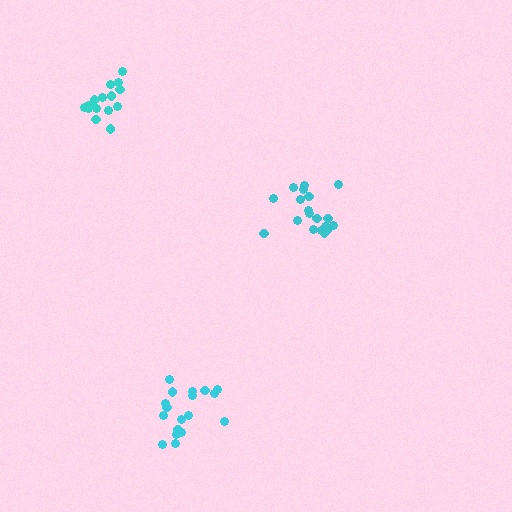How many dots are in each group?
Group 1: 19 dots, Group 2: 18 dots, Group 3: 15 dots (52 total).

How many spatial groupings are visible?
There are 3 spatial groupings.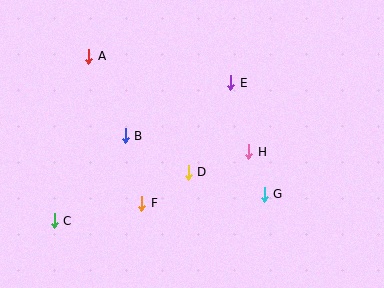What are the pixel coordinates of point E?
Point E is at (231, 83).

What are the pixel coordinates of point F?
Point F is at (142, 203).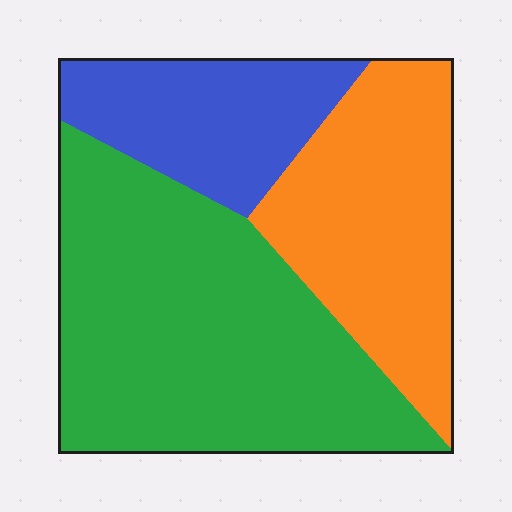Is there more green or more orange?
Green.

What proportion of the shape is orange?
Orange takes up between a sixth and a third of the shape.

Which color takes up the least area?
Blue, at roughly 20%.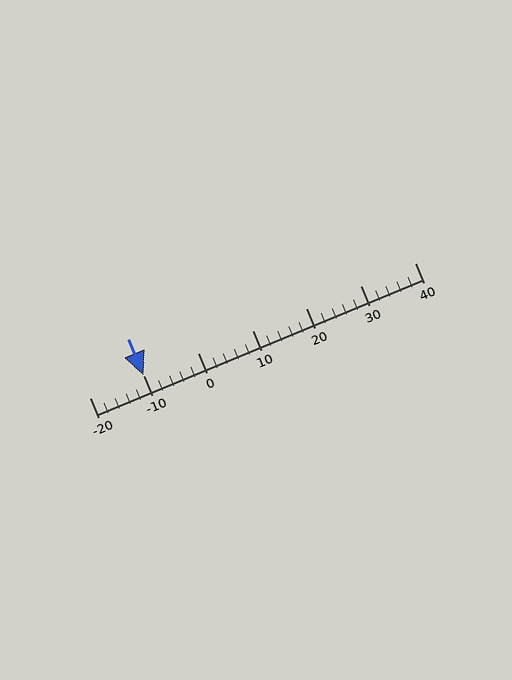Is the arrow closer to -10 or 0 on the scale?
The arrow is closer to -10.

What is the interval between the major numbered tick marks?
The major tick marks are spaced 10 units apart.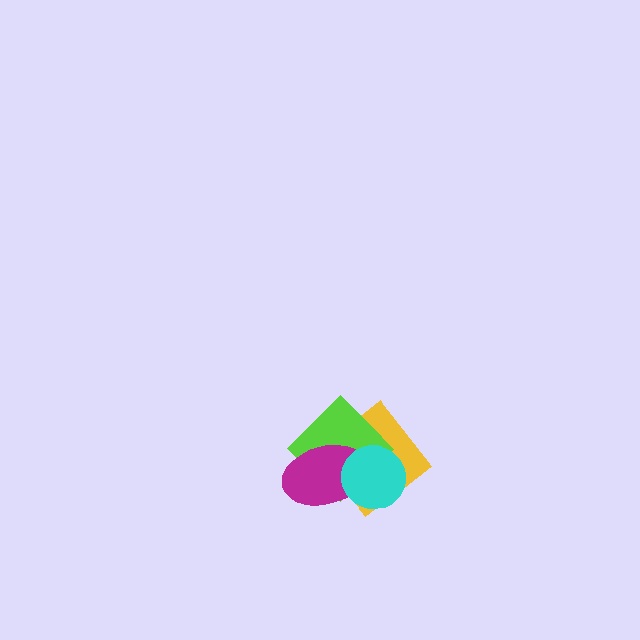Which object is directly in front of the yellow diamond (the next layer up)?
The lime diamond is directly in front of the yellow diamond.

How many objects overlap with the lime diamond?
3 objects overlap with the lime diamond.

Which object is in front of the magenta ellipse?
The cyan circle is in front of the magenta ellipse.